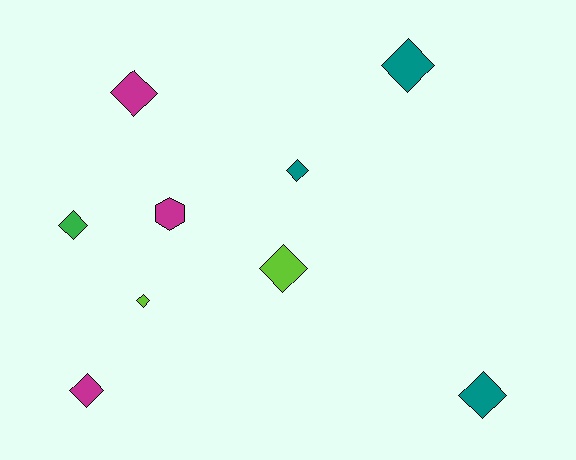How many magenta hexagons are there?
There is 1 magenta hexagon.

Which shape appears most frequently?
Diamond, with 8 objects.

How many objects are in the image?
There are 9 objects.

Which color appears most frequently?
Magenta, with 3 objects.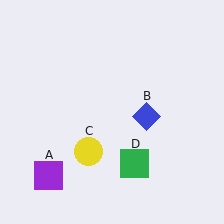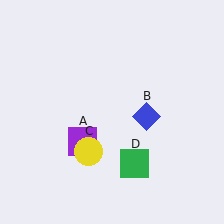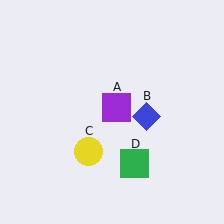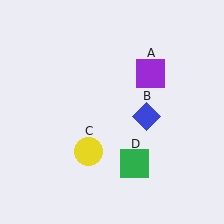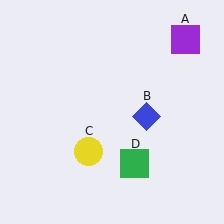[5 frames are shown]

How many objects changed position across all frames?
1 object changed position: purple square (object A).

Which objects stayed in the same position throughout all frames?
Blue diamond (object B) and yellow circle (object C) and green square (object D) remained stationary.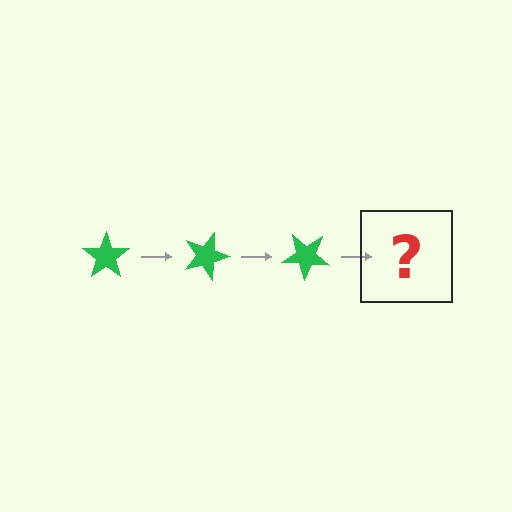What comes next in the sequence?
The next element should be a green star rotated 60 degrees.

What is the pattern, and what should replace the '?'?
The pattern is that the star rotates 20 degrees each step. The '?' should be a green star rotated 60 degrees.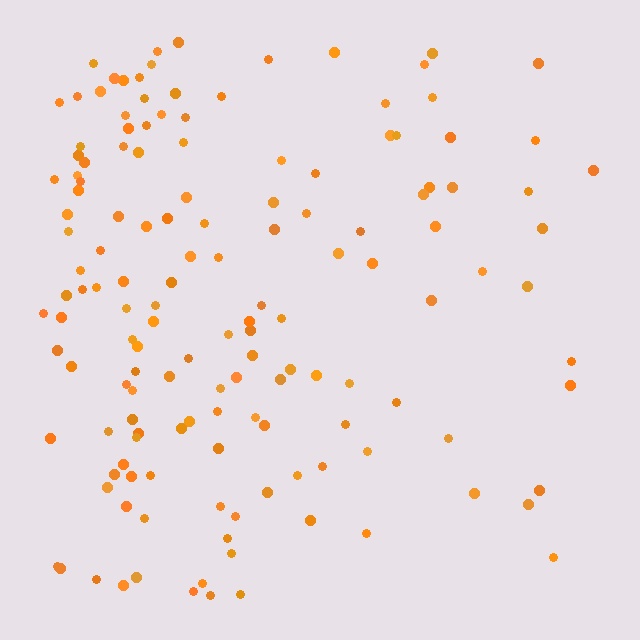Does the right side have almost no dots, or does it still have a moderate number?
Still a moderate number, just noticeably fewer than the left.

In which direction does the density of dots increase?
From right to left, with the left side densest.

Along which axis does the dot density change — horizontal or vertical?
Horizontal.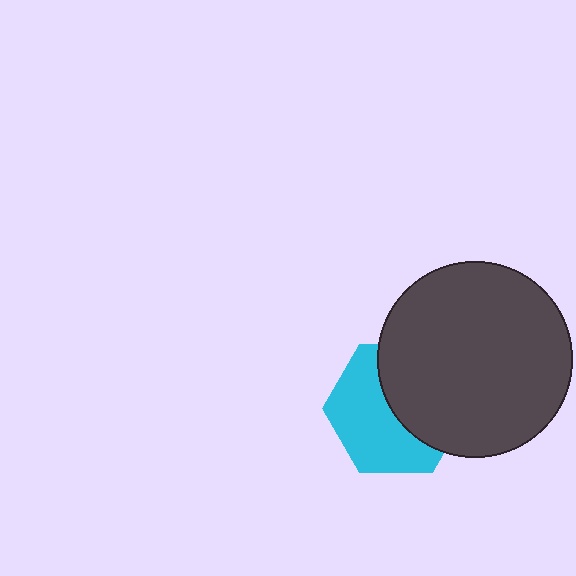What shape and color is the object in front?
The object in front is a dark gray circle.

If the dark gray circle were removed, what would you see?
You would see the complete cyan hexagon.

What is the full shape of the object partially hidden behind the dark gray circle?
The partially hidden object is a cyan hexagon.